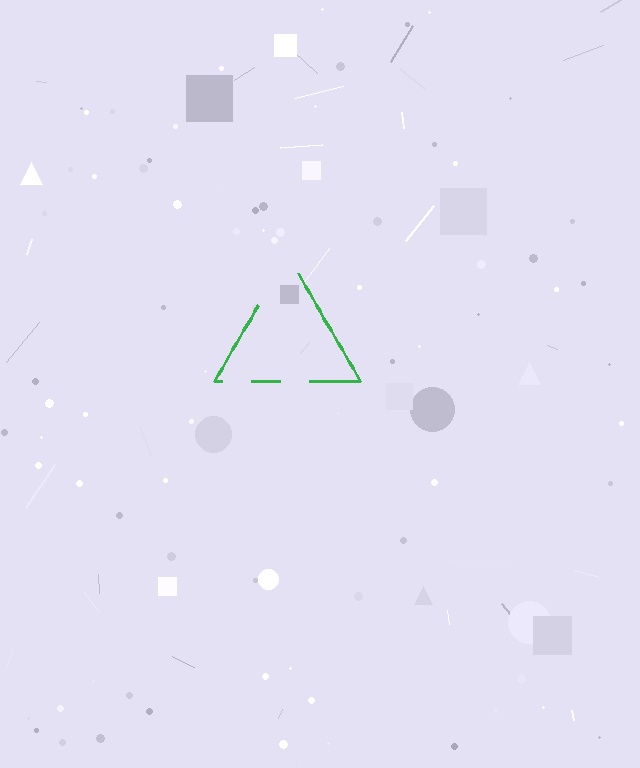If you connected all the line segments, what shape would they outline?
They would outline a triangle.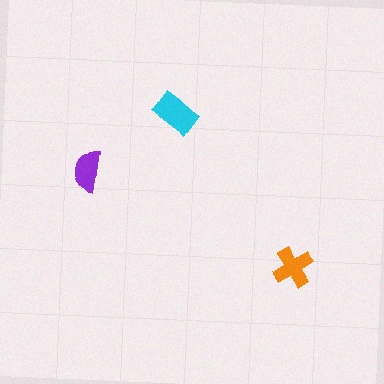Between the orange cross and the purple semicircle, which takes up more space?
The orange cross.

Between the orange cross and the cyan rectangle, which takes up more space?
The cyan rectangle.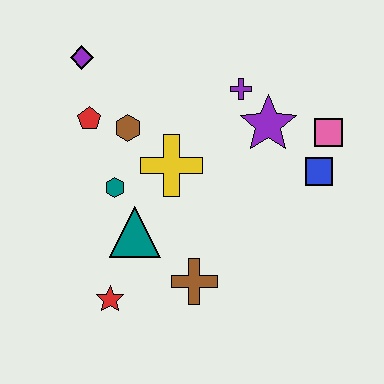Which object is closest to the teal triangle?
The teal hexagon is closest to the teal triangle.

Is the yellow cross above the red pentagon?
No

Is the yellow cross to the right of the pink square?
No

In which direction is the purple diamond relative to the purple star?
The purple diamond is to the left of the purple star.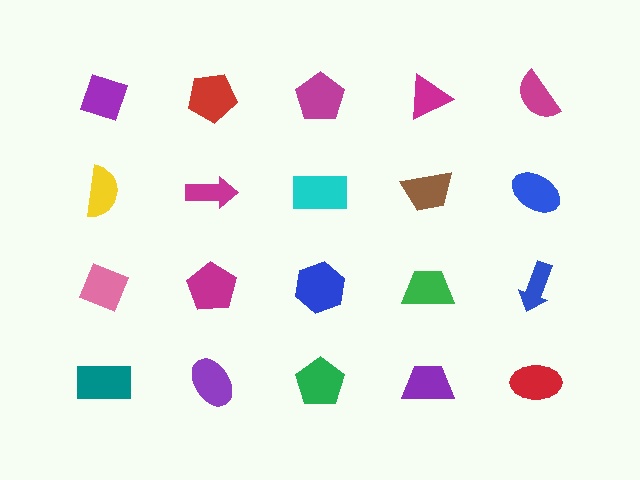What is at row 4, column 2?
A purple ellipse.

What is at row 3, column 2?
A magenta pentagon.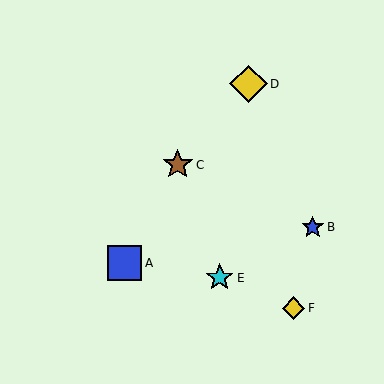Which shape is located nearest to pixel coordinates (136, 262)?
The blue square (labeled A) at (125, 263) is nearest to that location.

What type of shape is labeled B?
Shape B is a blue star.